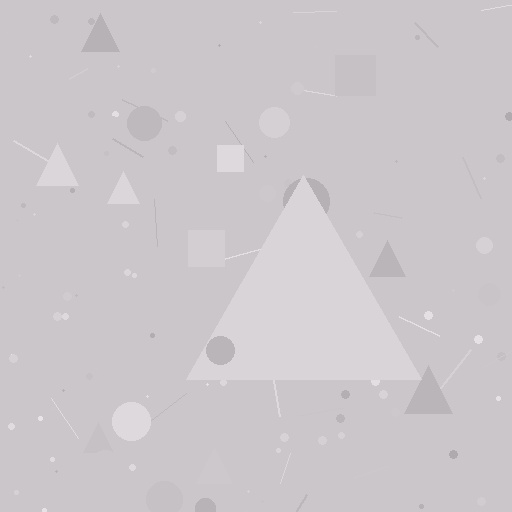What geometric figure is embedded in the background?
A triangle is embedded in the background.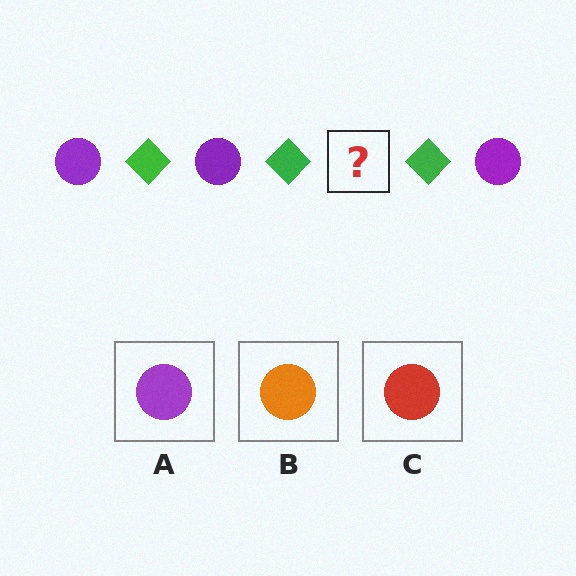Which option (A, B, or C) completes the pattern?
A.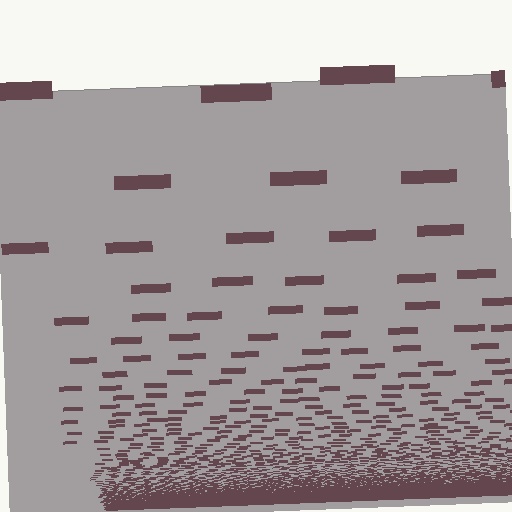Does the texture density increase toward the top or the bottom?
Density increases toward the bottom.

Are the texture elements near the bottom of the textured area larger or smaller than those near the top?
Smaller. The gradient is inverted — elements near the bottom are smaller and denser.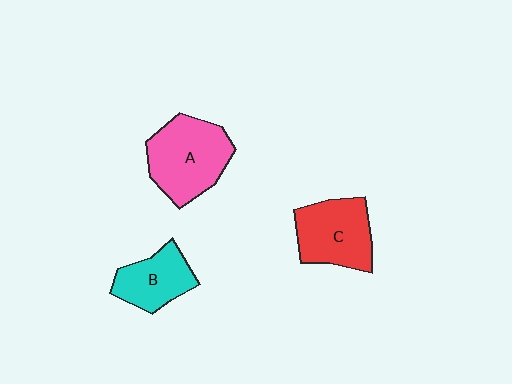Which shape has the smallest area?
Shape B (cyan).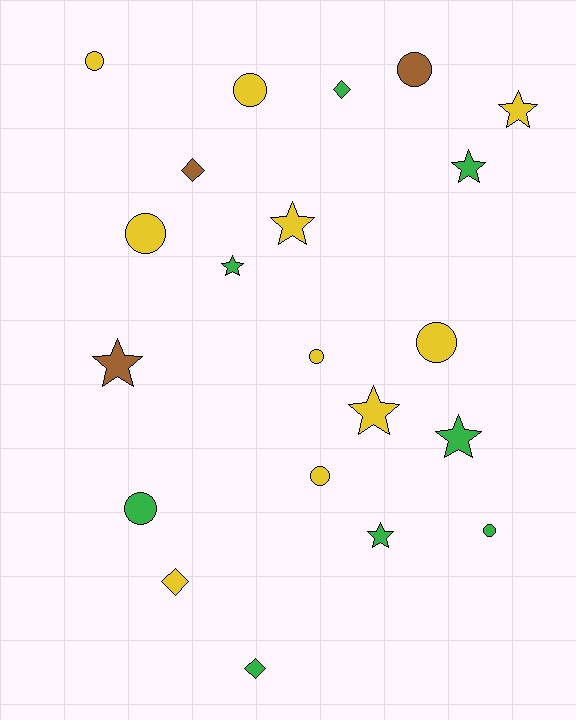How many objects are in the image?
There are 21 objects.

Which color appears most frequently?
Yellow, with 10 objects.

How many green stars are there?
There are 4 green stars.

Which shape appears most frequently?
Circle, with 9 objects.